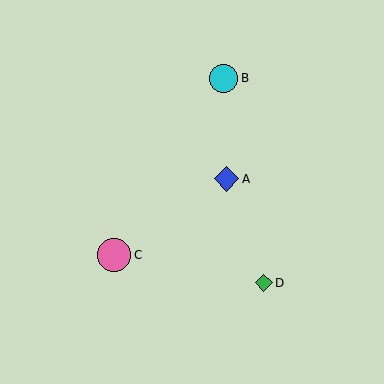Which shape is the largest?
The pink circle (labeled C) is the largest.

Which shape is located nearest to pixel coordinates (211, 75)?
The cyan circle (labeled B) at (223, 78) is nearest to that location.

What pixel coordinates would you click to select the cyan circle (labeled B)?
Click at (223, 78) to select the cyan circle B.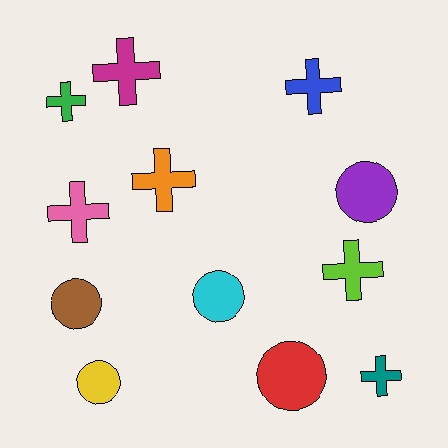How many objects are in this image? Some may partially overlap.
There are 12 objects.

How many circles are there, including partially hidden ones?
There are 5 circles.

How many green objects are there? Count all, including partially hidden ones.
There is 1 green object.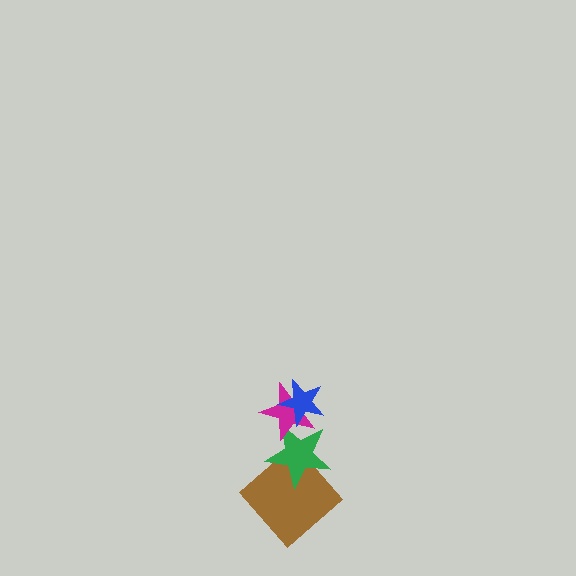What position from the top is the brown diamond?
The brown diamond is 4th from the top.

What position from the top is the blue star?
The blue star is 1st from the top.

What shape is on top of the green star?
The magenta star is on top of the green star.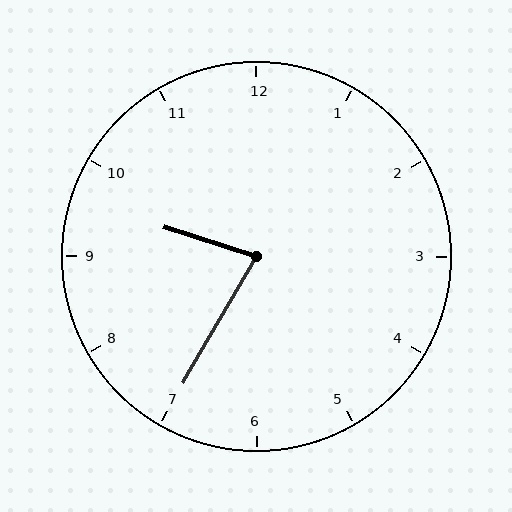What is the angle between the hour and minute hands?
Approximately 78 degrees.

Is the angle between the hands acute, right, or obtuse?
It is acute.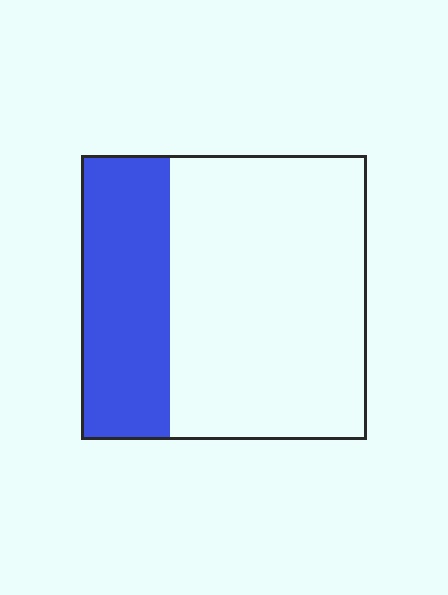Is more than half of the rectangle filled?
No.